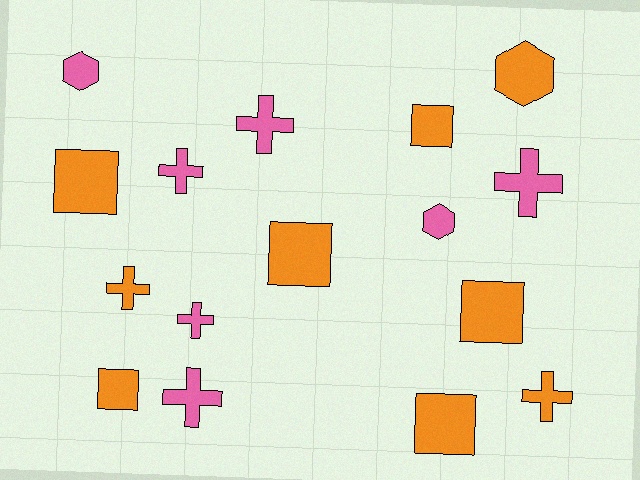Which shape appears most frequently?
Cross, with 7 objects.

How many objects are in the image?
There are 16 objects.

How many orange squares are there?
There are 6 orange squares.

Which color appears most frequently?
Orange, with 9 objects.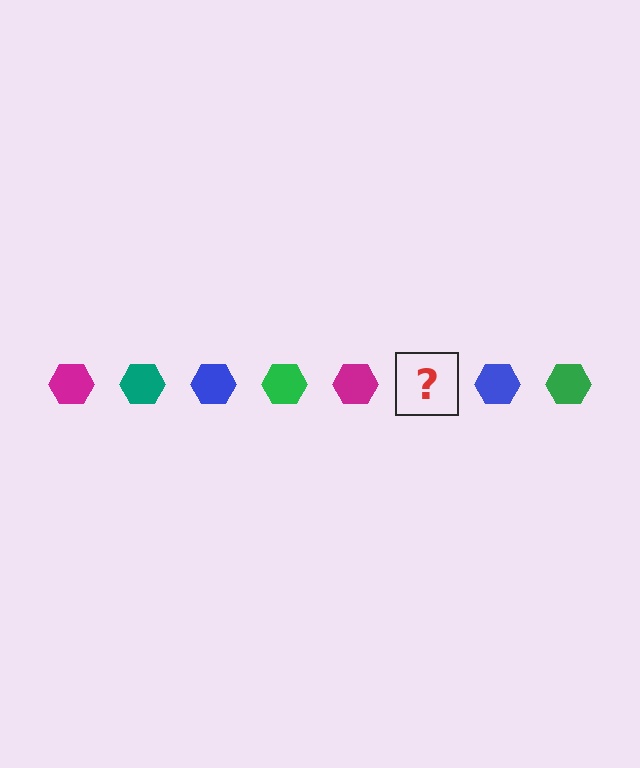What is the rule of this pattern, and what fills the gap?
The rule is that the pattern cycles through magenta, teal, blue, green hexagons. The gap should be filled with a teal hexagon.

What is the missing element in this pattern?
The missing element is a teal hexagon.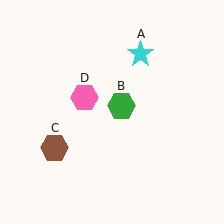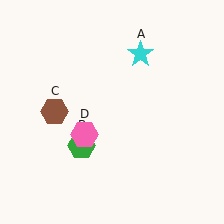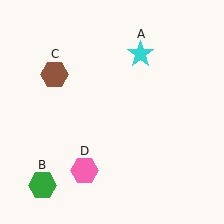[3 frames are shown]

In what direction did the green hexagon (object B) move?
The green hexagon (object B) moved down and to the left.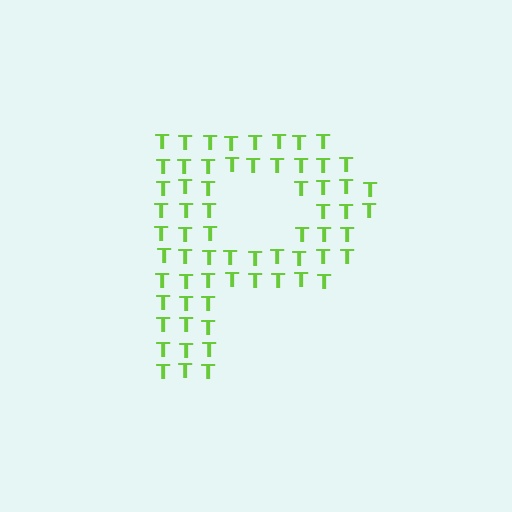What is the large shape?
The large shape is the letter P.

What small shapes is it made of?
It is made of small letter T's.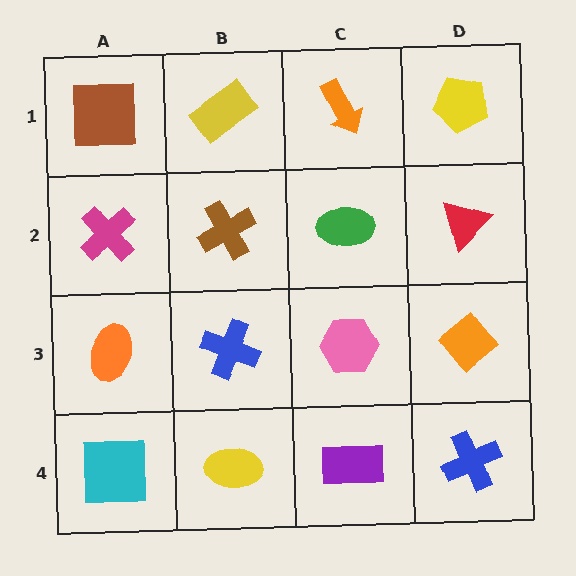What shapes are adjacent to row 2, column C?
An orange arrow (row 1, column C), a pink hexagon (row 3, column C), a brown cross (row 2, column B), a red triangle (row 2, column D).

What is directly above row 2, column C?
An orange arrow.